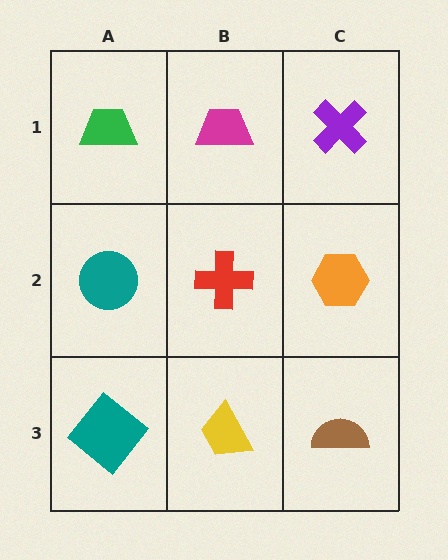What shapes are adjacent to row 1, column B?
A red cross (row 2, column B), a green trapezoid (row 1, column A), a purple cross (row 1, column C).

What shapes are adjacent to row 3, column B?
A red cross (row 2, column B), a teal diamond (row 3, column A), a brown semicircle (row 3, column C).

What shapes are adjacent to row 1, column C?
An orange hexagon (row 2, column C), a magenta trapezoid (row 1, column B).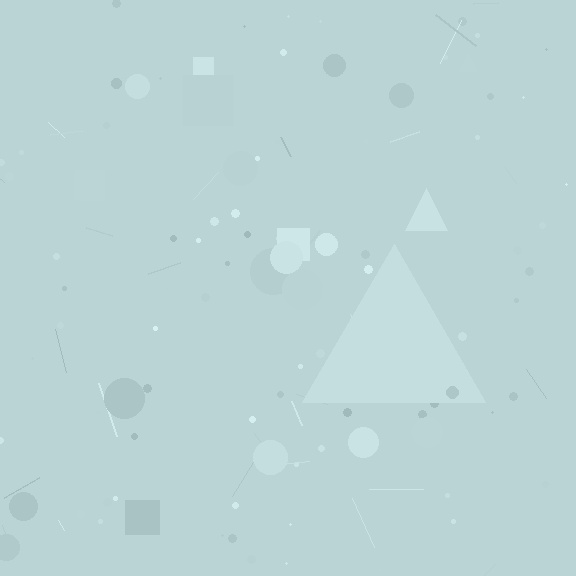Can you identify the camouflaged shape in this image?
The camouflaged shape is a triangle.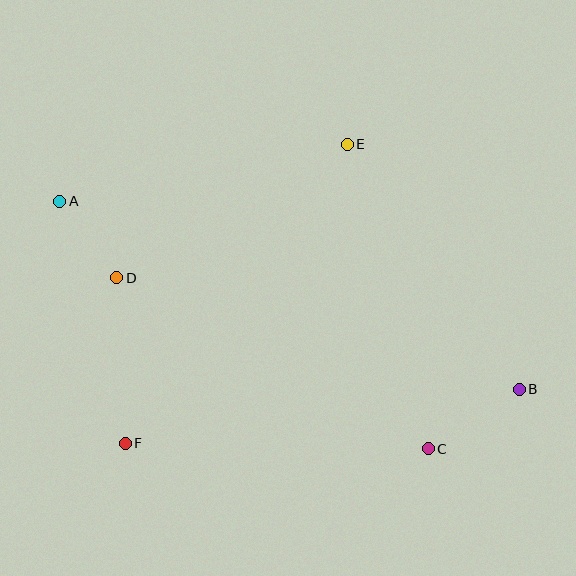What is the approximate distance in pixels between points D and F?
The distance between D and F is approximately 166 pixels.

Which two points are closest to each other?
Points A and D are closest to each other.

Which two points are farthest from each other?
Points A and B are farthest from each other.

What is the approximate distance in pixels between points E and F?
The distance between E and F is approximately 373 pixels.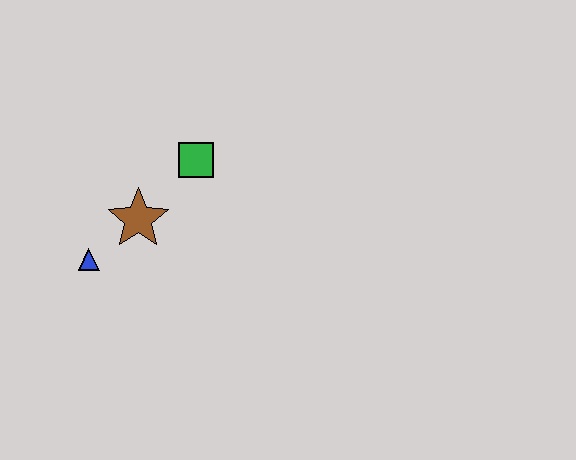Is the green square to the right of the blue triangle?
Yes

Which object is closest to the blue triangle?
The brown star is closest to the blue triangle.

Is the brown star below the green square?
Yes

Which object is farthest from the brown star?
The green square is farthest from the brown star.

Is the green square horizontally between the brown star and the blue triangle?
No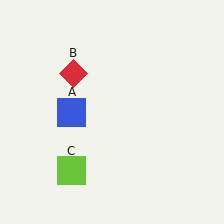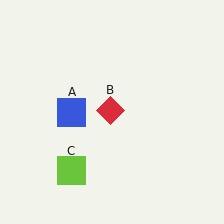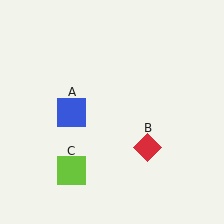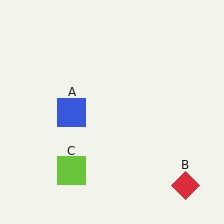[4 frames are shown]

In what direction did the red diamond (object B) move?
The red diamond (object B) moved down and to the right.